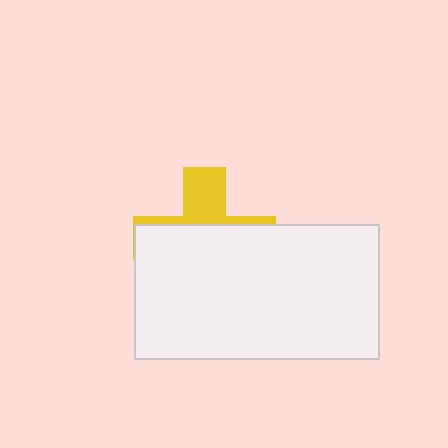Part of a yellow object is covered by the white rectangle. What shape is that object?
It is a cross.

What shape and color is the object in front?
The object in front is a white rectangle.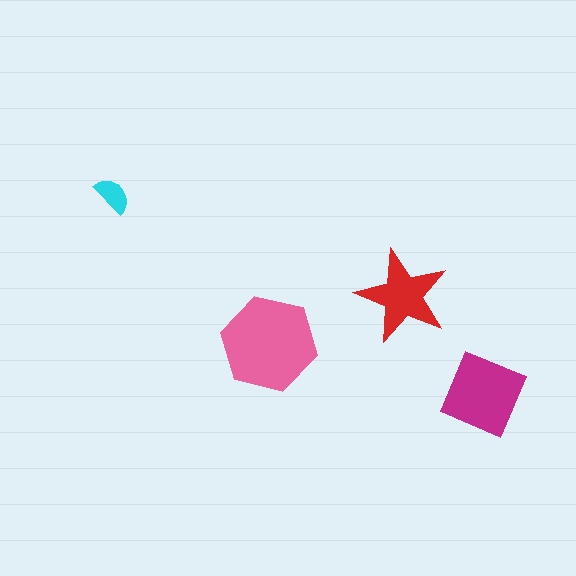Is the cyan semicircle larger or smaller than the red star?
Smaller.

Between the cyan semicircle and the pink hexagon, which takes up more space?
The pink hexagon.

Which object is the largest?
The pink hexagon.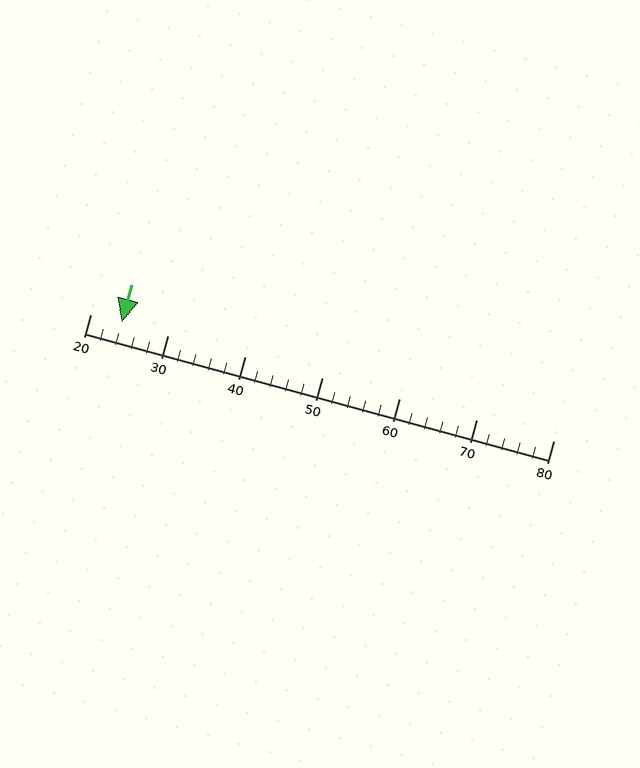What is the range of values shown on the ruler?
The ruler shows values from 20 to 80.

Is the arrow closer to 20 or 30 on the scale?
The arrow is closer to 20.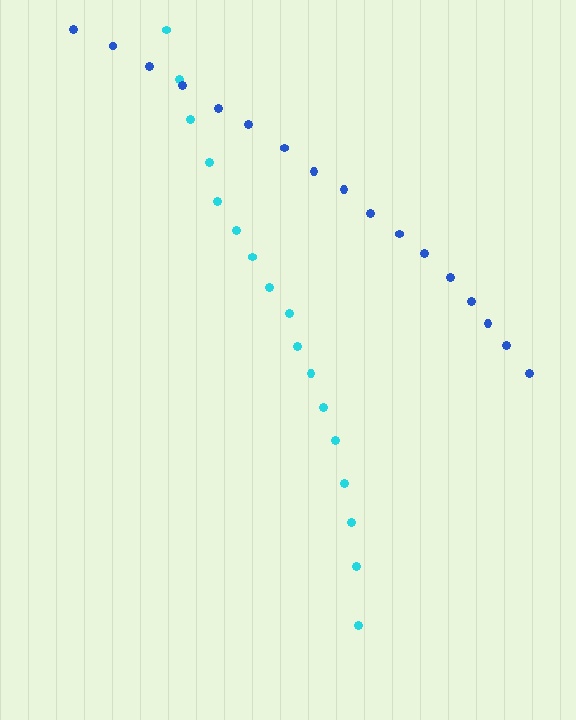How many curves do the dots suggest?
There are 2 distinct paths.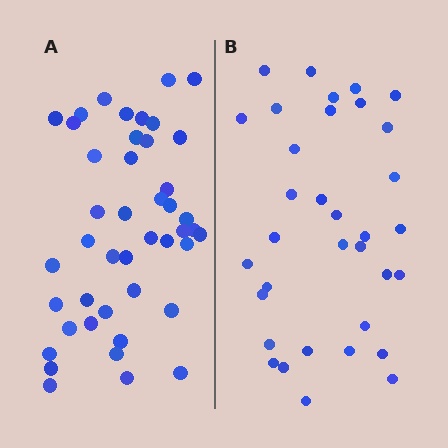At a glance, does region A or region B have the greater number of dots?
Region A (the left region) has more dots.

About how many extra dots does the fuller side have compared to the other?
Region A has roughly 10 or so more dots than region B.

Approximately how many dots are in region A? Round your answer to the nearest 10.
About 40 dots. (The exact count is 44, which rounds to 40.)